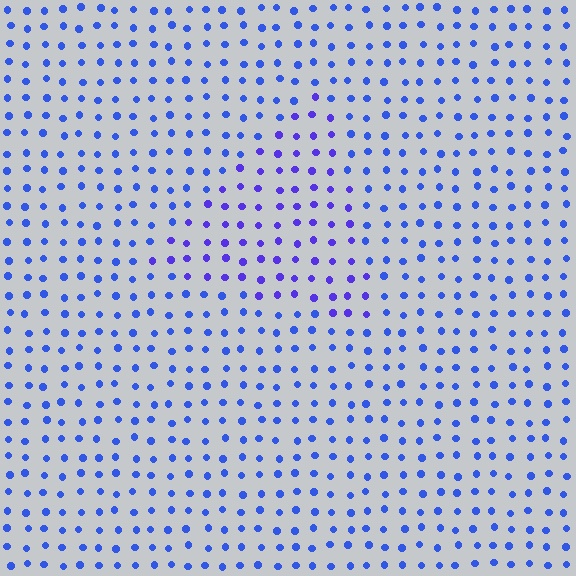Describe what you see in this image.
The image is filled with small blue elements in a uniform arrangement. A triangle-shaped region is visible where the elements are tinted to a slightly different hue, forming a subtle color boundary.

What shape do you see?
I see a triangle.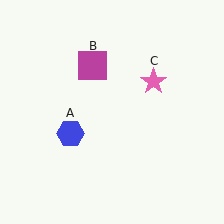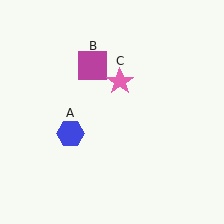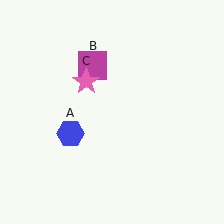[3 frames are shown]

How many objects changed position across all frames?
1 object changed position: pink star (object C).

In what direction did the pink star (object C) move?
The pink star (object C) moved left.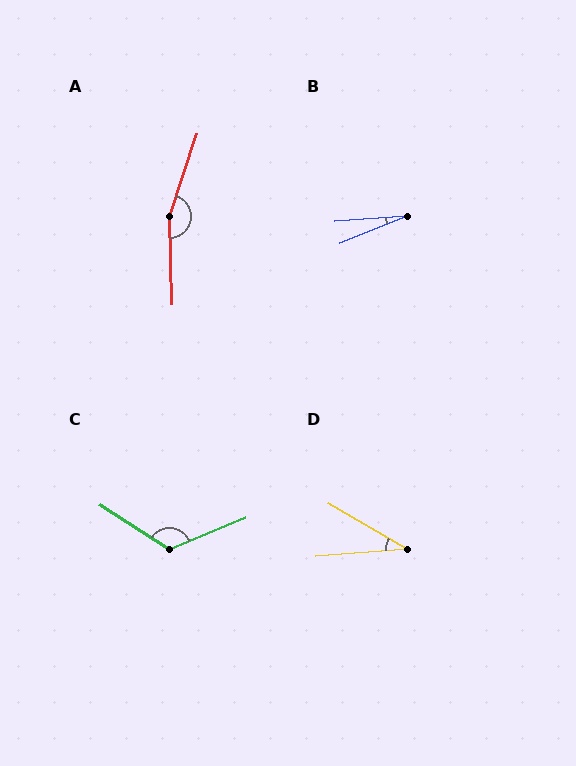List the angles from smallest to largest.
B (18°), D (35°), C (124°), A (160°).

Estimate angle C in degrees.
Approximately 124 degrees.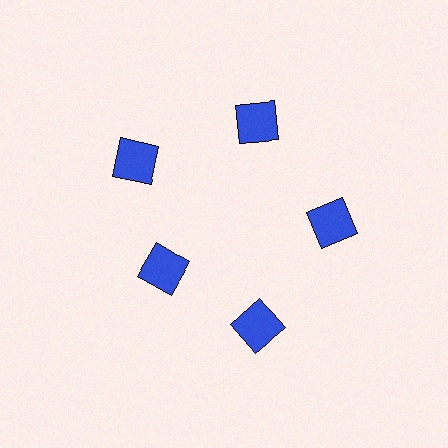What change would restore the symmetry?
The symmetry would be restored by moving it outward, back onto the ring so that all 5 squares sit at equal angles and equal distance from the center.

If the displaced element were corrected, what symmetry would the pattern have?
It would have 5-fold rotational symmetry — the pattern would map onto itself every 72 degrees.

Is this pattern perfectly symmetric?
No. The 5 blue squares are arranged in a ring, but one element near the 8 o'clock position is pulled inward toward the center, breaking the 5-fold rotational symmetry.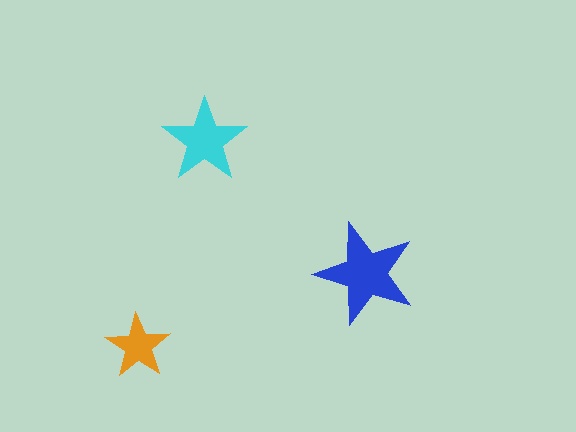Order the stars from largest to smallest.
the blue one, the cyan one, the orange one.